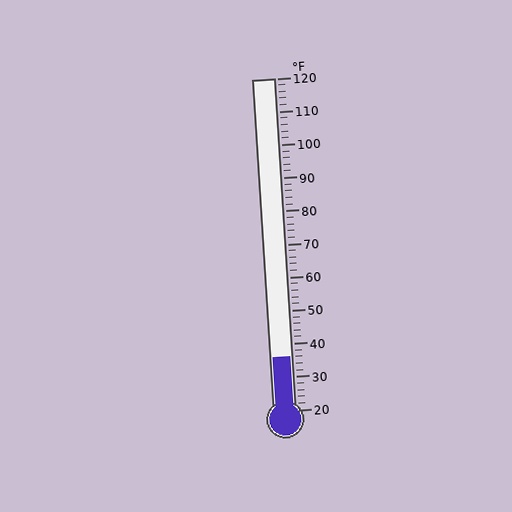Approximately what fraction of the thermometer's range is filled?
The thermometer is filled to approximately 15% of its range.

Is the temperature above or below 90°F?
The temperature is below 90°F.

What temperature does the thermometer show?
The thermometer shows approximately 36°F.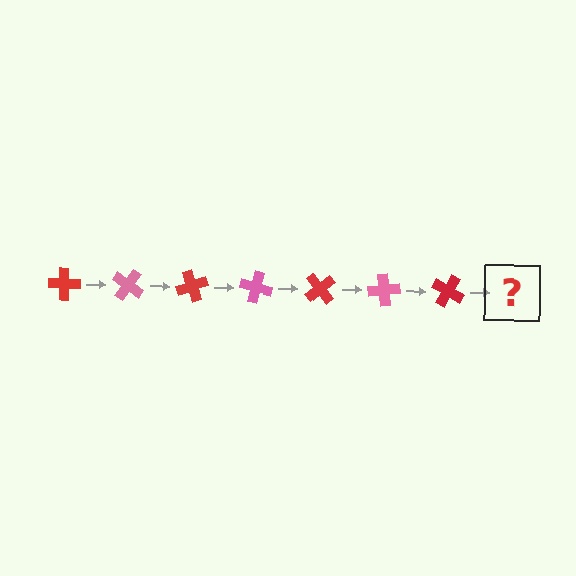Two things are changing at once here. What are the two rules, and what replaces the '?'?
The two rules are that it rotates 35 degrees each step and the color cycles through red and pink. The '?' should be a pink cross, rotated 245 degrees from the start.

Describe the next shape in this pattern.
It should be a pink cross, rotated 245 degrees from the start.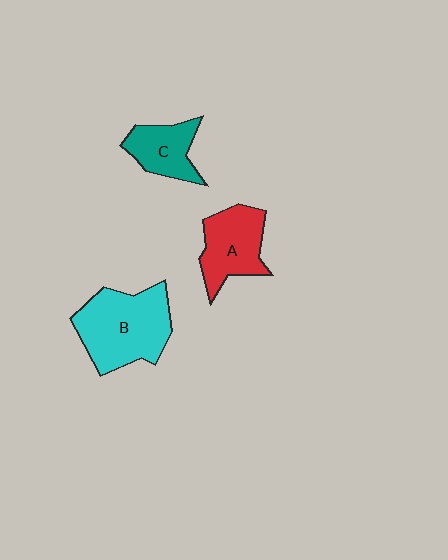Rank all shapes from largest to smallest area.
From largest to smallest: B (cyan), A (red), C (teal).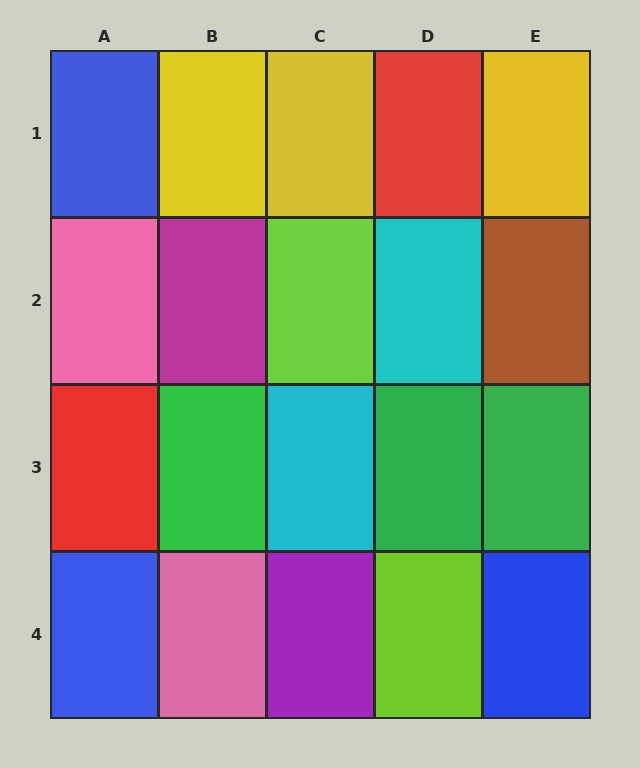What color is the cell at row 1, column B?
Yellow.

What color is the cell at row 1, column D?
Red.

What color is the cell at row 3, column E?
Green.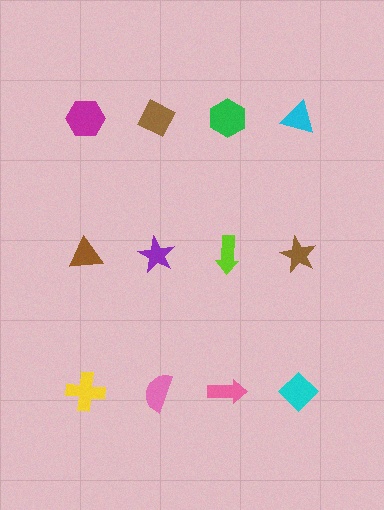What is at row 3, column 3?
A pink arrow.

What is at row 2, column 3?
A lime arrow.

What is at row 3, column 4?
A cyan diamond.